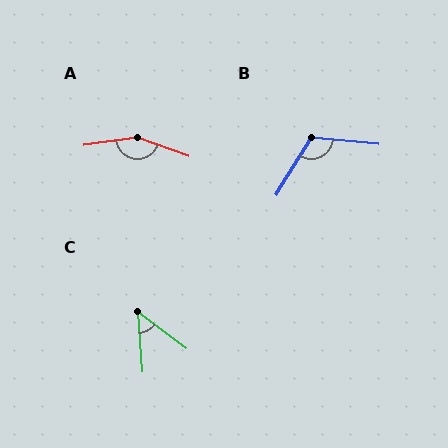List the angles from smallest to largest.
C (49°), B (116°), A (152°).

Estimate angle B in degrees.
Approximately 116 degrees.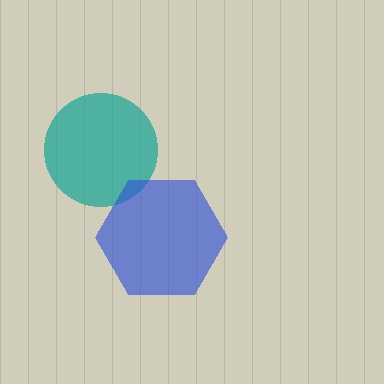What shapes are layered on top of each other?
The layered shapes are: a teal circle, a blue hexagon.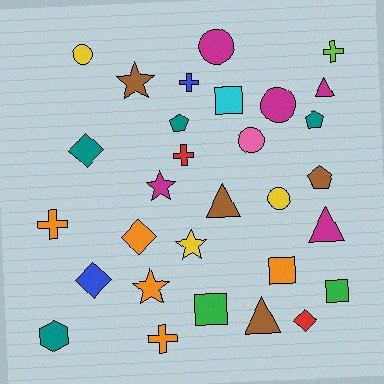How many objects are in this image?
There are 30 objects.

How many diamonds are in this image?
There are 4 diamonds.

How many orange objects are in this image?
There are 5 orange objects.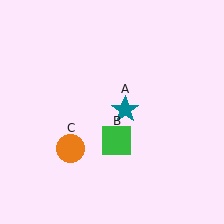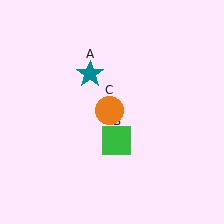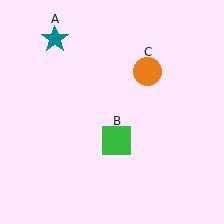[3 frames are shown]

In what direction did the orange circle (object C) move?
The orange circle (object C) moved up and to the right.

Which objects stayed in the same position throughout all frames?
Green square (object B) remained stationary.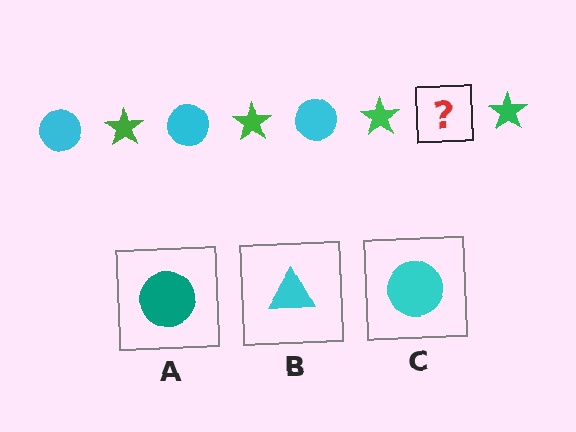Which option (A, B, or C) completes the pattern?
C.